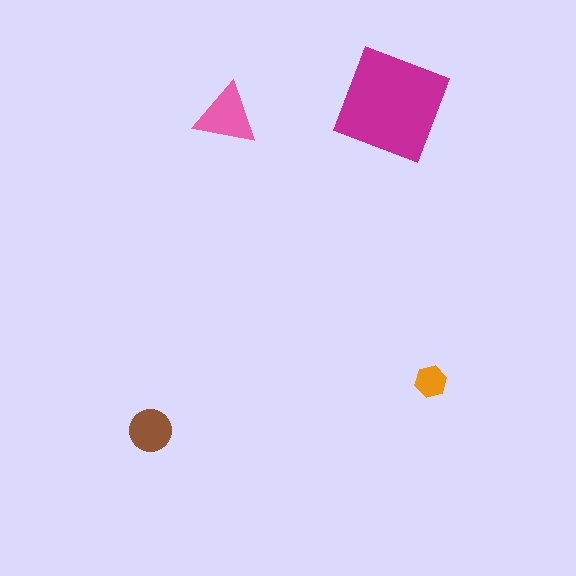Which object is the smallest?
The orange hexagon.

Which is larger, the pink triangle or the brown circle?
The pink triangle.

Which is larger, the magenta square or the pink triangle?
The magenta square.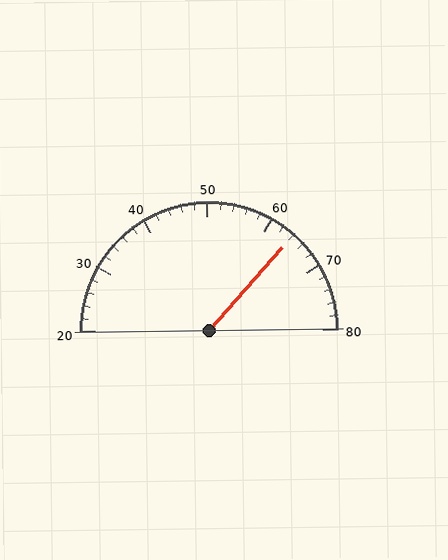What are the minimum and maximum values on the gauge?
The gauge ranges from 20 to 80.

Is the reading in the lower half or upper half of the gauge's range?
The reading is in the upper half of the range (20 to 80).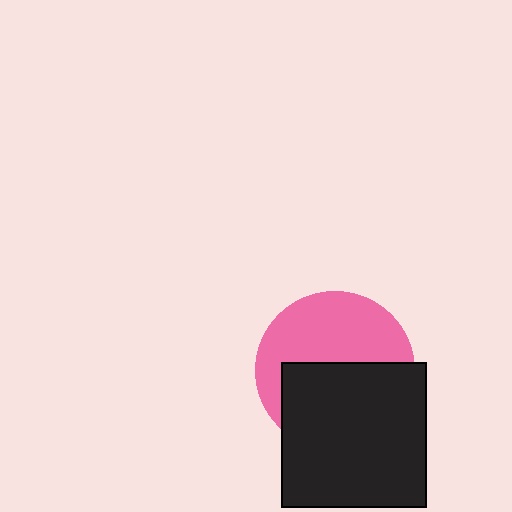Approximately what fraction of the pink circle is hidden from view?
Roughly 51% of the pink circle is hidden behind the black square.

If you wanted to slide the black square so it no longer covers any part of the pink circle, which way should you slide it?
Slide it down — that is the most direct way to separate the two shapes.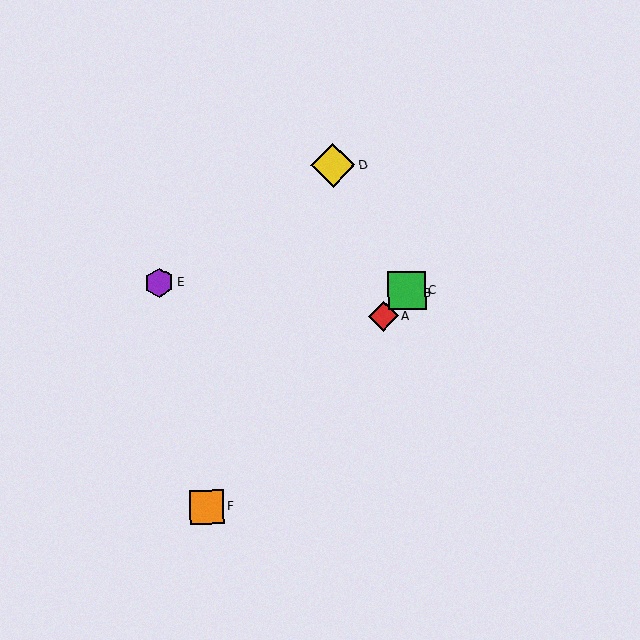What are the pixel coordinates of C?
Object C is at (407, 291).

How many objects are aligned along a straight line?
4 objects (A, B, C, F) are aligned along a straight line.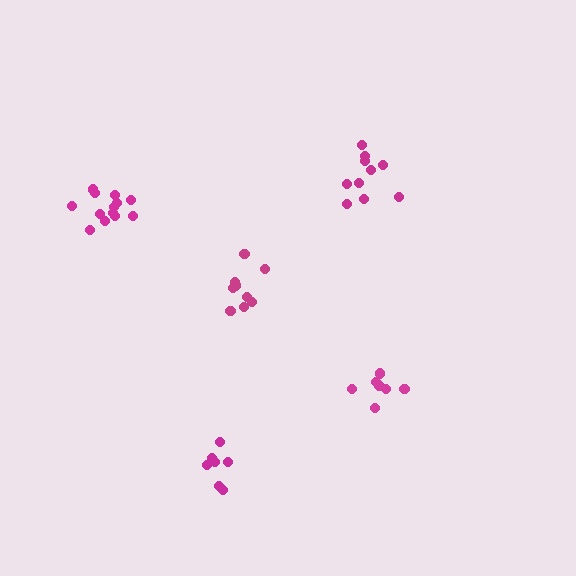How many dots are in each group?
Group 1: 13 dots, Group 2: 10 dots, Group 3: 7 dots, Group 4: 10 dots, Group 5: 7 dots (47 total).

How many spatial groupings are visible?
There are 5 spatial groupings.